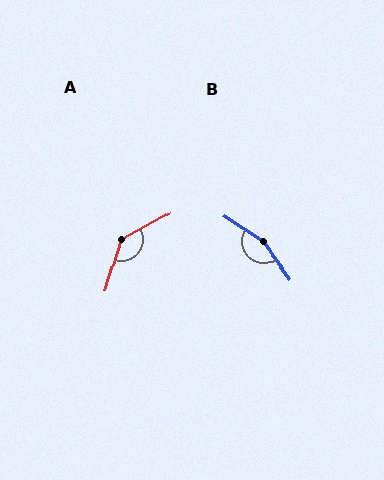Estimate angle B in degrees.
Approximately 160 degrees.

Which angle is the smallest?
A, at approximately 135 degrees.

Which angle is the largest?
B, at approximately 160 degrees.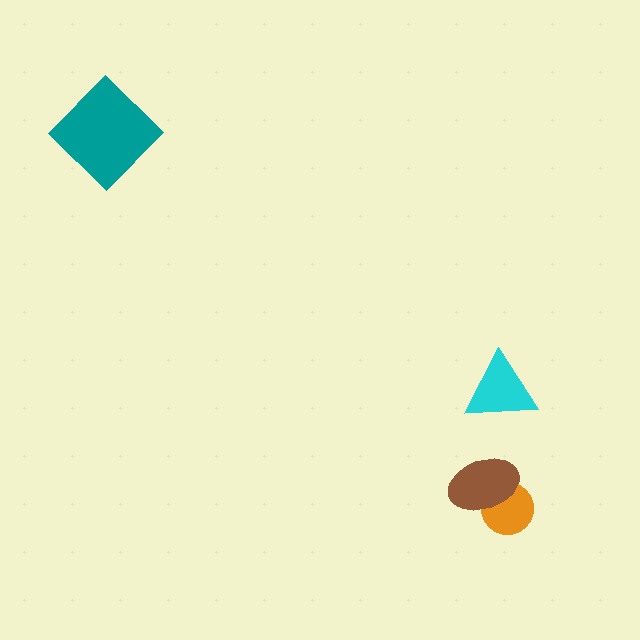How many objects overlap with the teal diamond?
0 objects overlap with the teal diamond.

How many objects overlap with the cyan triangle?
0 objects overlap with the cyan triangle.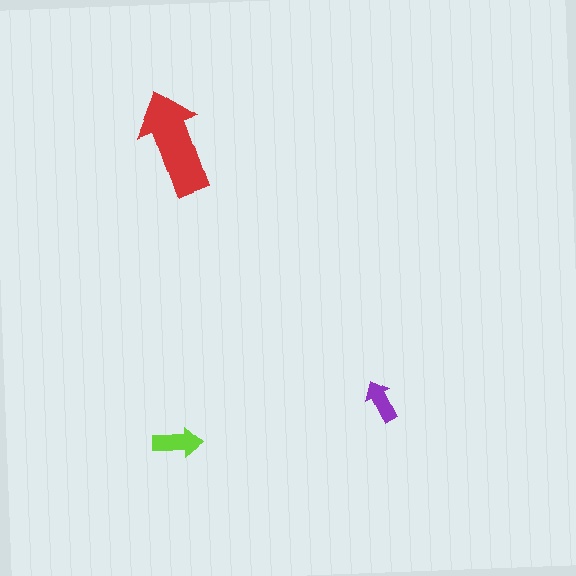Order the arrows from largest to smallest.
the red one, the lime one, the purple one.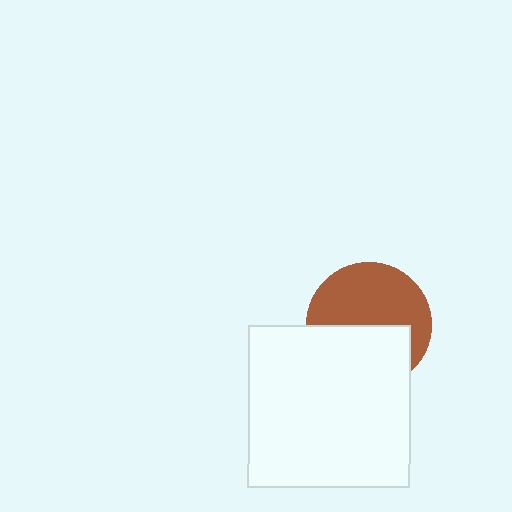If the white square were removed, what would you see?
You would see the complete brown circle.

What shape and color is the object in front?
The object in front is a white square.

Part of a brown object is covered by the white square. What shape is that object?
It is a circle.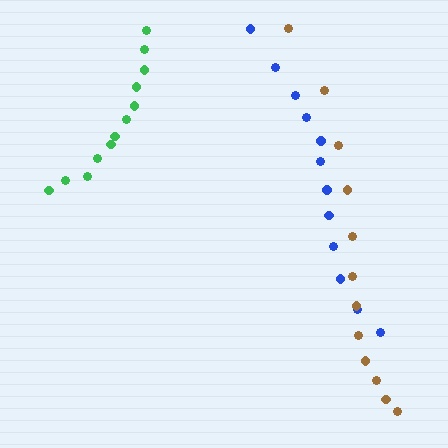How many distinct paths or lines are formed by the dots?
There are 3 distinct paths.